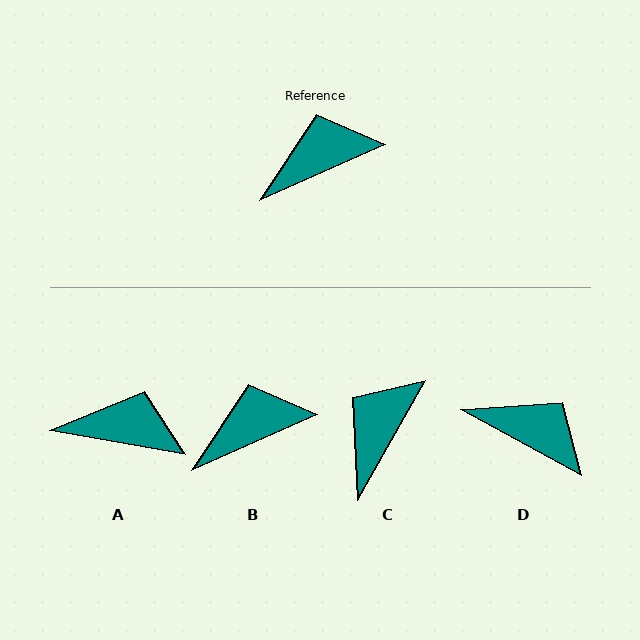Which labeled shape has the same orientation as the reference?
B.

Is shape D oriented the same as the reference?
No, it is off by about 52 degrees.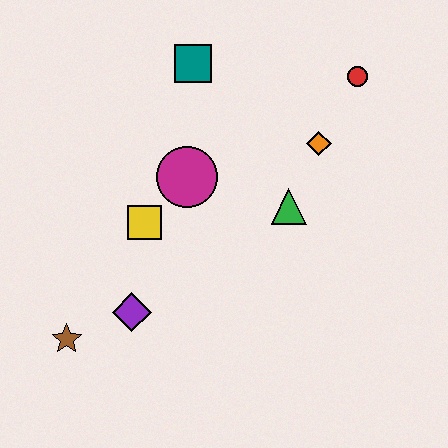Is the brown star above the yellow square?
No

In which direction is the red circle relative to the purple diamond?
The red circle is above the purple diamond.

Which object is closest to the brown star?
The purple diamond is closest to the brown star.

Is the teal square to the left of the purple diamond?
No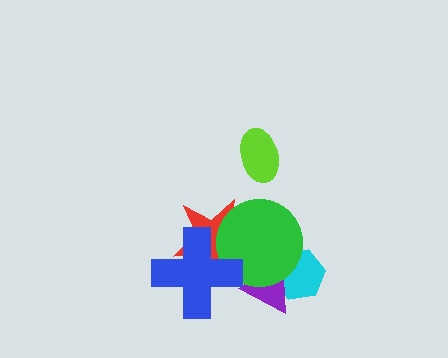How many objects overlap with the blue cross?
2 objects overlap with the blue cross.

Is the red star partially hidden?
Yes, it is partially covered by another shape.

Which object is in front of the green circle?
The blue cross is in front of the green circle.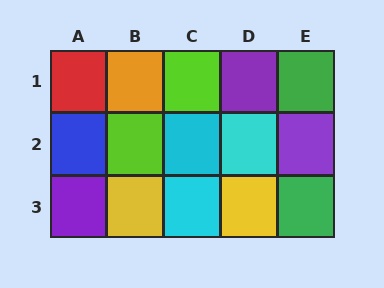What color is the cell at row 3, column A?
Purple.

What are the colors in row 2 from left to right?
Blue, lime, cyan, cyan, purple.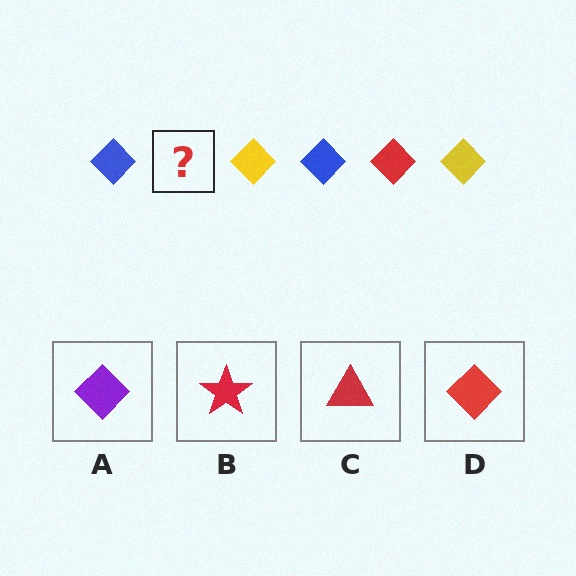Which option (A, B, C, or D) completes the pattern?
D.